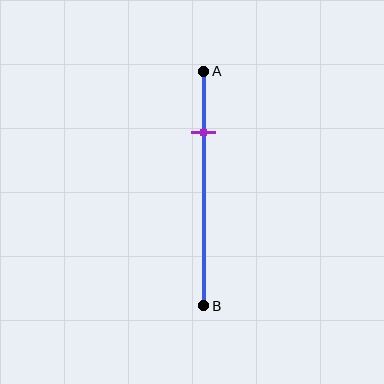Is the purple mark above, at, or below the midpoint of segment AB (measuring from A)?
The purple mark is above the midpoint of segment AB.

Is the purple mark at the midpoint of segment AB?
No, the mark is at about 25% from A, not at the 50% midpoint.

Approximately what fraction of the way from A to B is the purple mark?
The purple mark is approximately 25% of the way from A to B.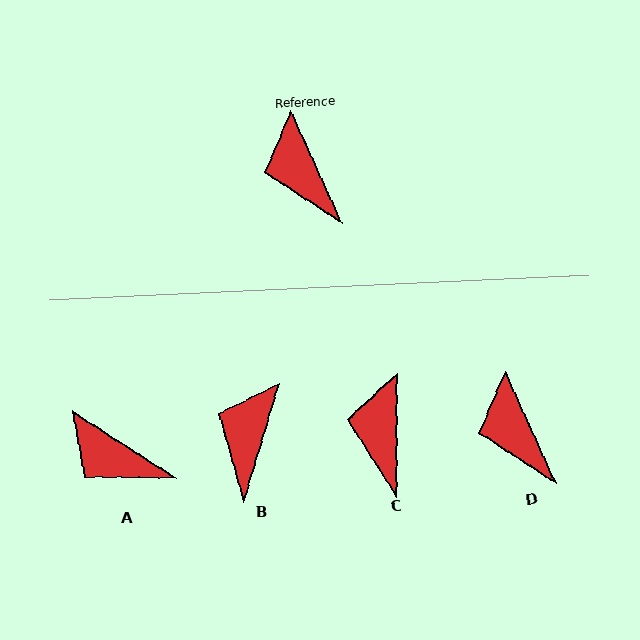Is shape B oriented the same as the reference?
No, it is off by about 41 degrees.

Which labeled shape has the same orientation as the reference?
D.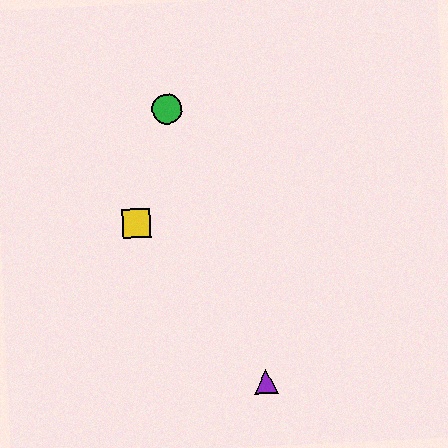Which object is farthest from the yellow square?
The purple triangle is farthest from the yellow square.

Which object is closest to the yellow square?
The green circle is closest to the yellow square.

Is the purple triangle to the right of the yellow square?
Yes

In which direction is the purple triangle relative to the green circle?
The purple triangle is below the green circle.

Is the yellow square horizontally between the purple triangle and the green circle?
No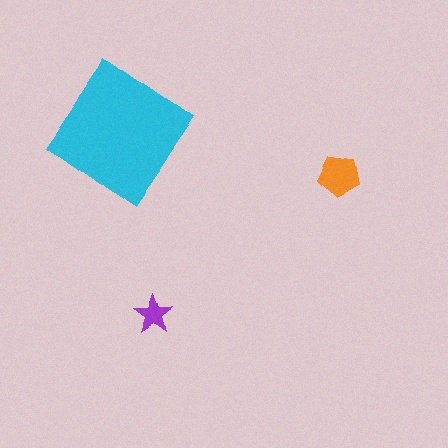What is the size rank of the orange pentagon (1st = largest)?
2nd.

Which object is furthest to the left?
The cyan diamond is leftmost.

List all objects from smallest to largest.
The purple star, the orange pentagon, the cyan diamond.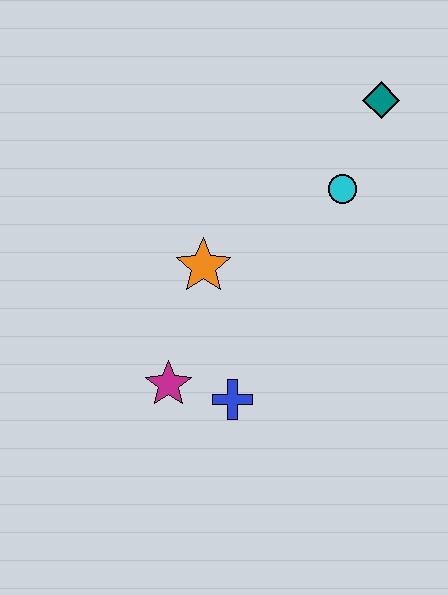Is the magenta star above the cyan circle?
No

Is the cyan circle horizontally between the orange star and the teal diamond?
Yes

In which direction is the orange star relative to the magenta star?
The orange star is above the magenta star.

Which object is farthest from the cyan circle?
The magenta star is farthest from the cyan circle.